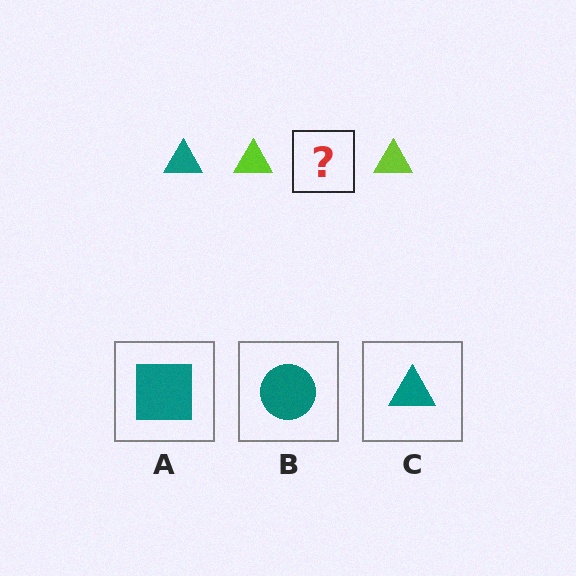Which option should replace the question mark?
Option C.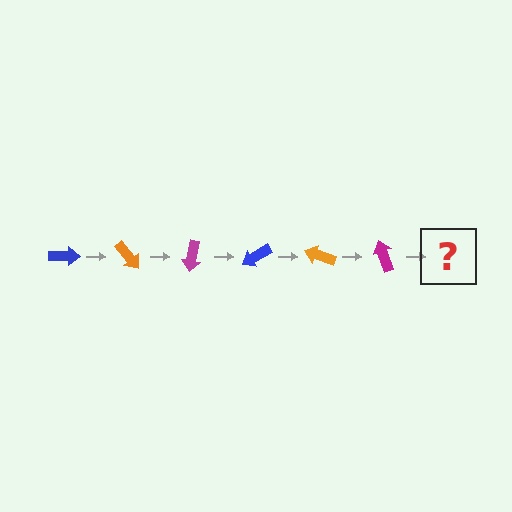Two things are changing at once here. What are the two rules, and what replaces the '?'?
The two rules are that it rotates 50 degrees each step and the color cycles through blue, orange, and magenta. The '?' should be a blue arrow, rotated 300 degrees from the start.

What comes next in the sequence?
The next element should be a blue arrow, rotated 300 degrees from the start.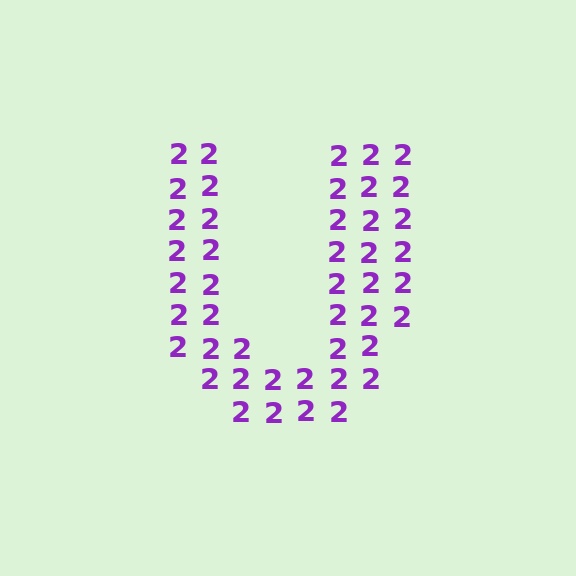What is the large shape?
The large shape is the letter U.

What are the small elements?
The small elements are digit 2's.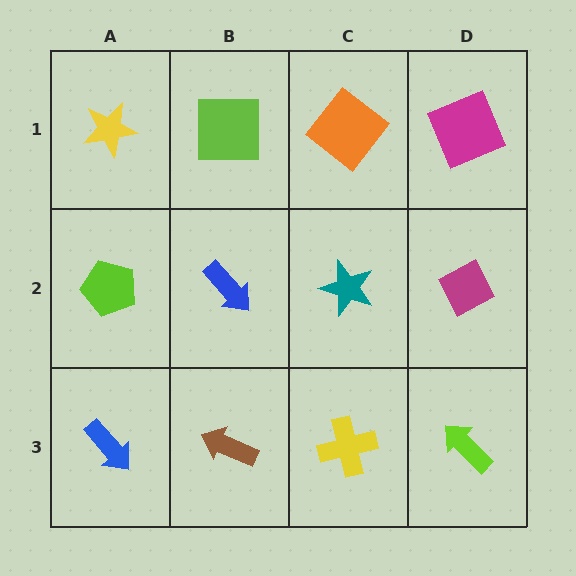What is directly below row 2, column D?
A lime arrow.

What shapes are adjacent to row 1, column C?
A teal star (row 2, column C), a lime square (row 1, column B), a magenta square (row 1, column D).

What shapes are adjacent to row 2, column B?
A lime square (row 1, column B), a brown arrow (row 3, column B), a lime pentagon (row 2, column A), a teal star (row 2, column C).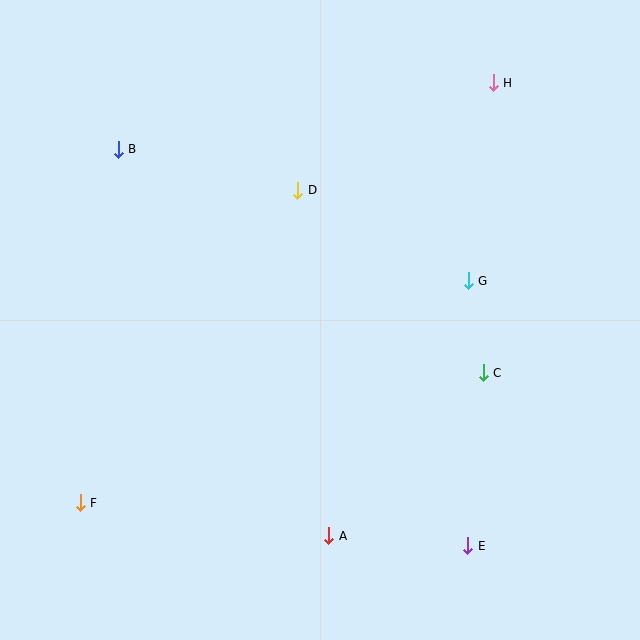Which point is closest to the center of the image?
Point D at (298, 190) is closest to the center.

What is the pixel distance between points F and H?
The distance between F and H is 589 pixels.